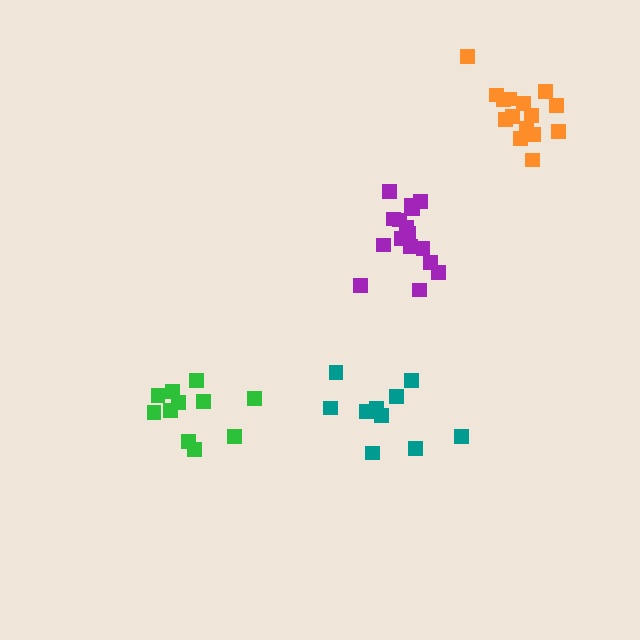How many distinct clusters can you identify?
There are 4 distinct clusters.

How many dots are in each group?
Group 1: 11 dots, Group 2: 10 dots, Group 3: 16 dots, Group 4: 15 dots (52 total).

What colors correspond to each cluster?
The clusters are colored: green, teal, purple, orange.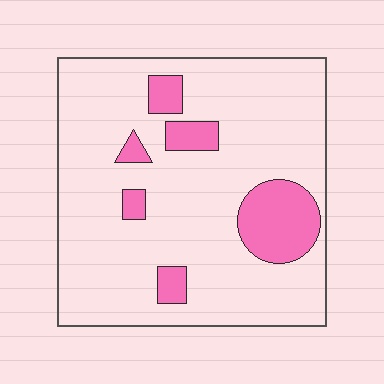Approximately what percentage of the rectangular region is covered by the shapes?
Approximately 15%.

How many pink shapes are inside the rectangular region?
6.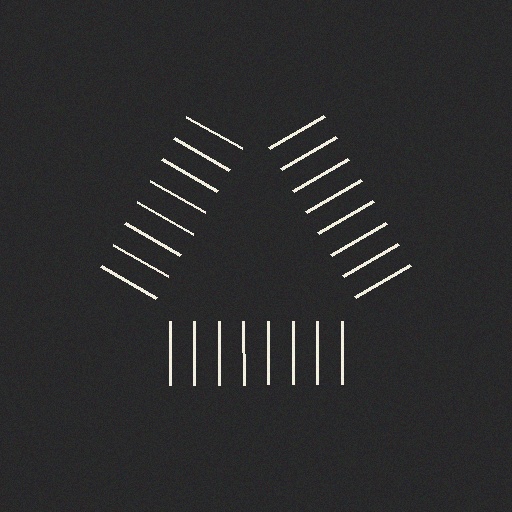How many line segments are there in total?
24 — 8 along each of the 3 edges.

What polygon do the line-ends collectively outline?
An illusory triangle — the line segments terminate on its edges but no continuous stroke is drawn.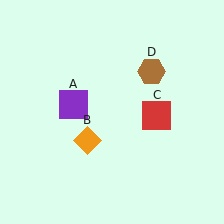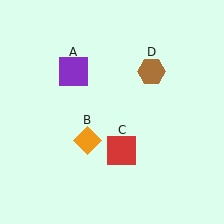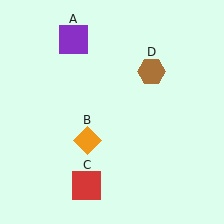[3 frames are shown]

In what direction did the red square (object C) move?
The red square (object C) moved down and to the left.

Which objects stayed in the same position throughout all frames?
Orange diamond (object B) and brown hexagon (object D) remained stationary.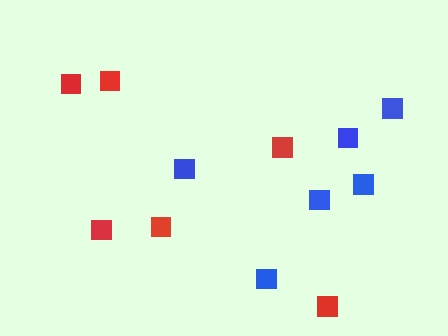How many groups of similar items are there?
There are 2 groups: one group of red squares (6) and one group of blue squares (6).